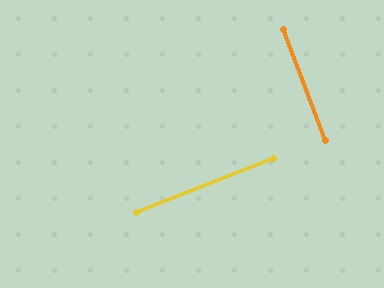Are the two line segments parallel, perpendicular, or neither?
Perpendicular — they meet at approximately 89°.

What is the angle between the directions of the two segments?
Approximately 89 degrees.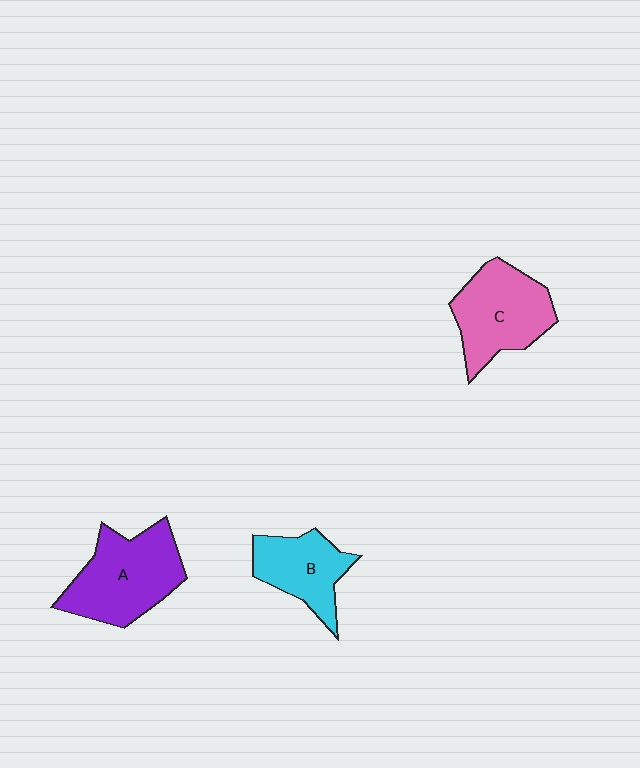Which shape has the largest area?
Shape A (purple).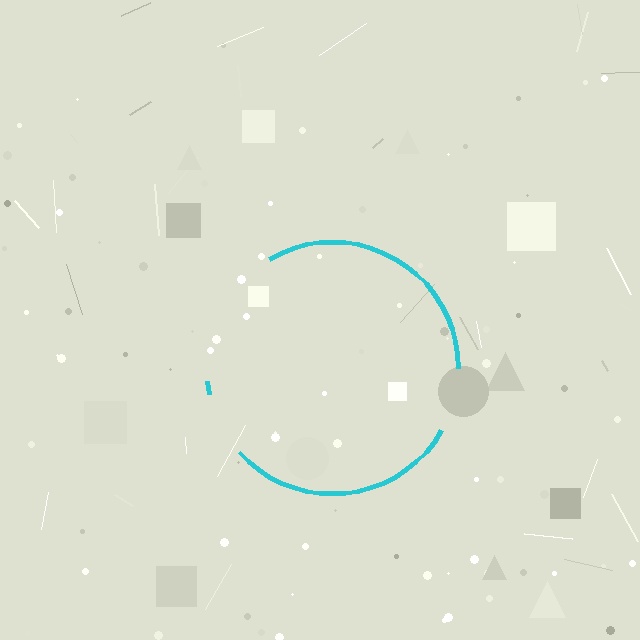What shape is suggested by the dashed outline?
The dashed outline suggests a circle.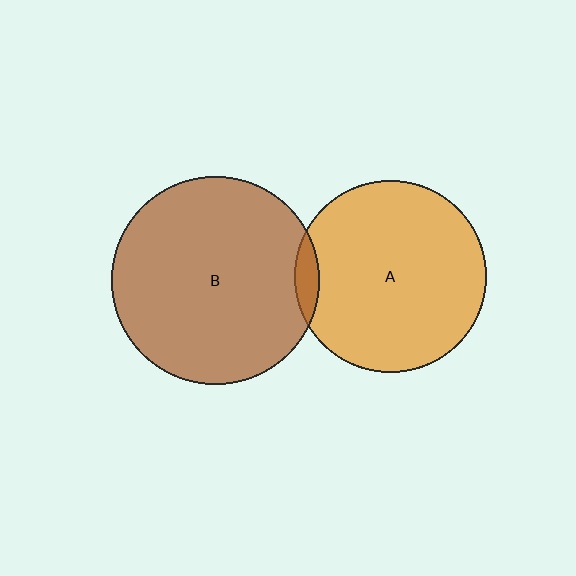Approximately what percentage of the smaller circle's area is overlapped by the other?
Approximately 5%.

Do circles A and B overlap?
Yes.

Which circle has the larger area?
Circle B (brown).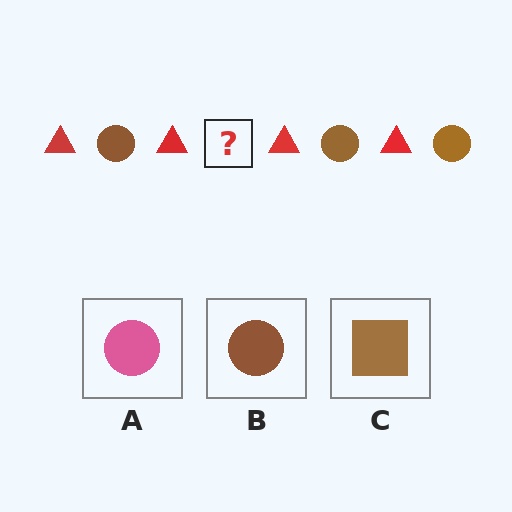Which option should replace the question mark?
Option B.